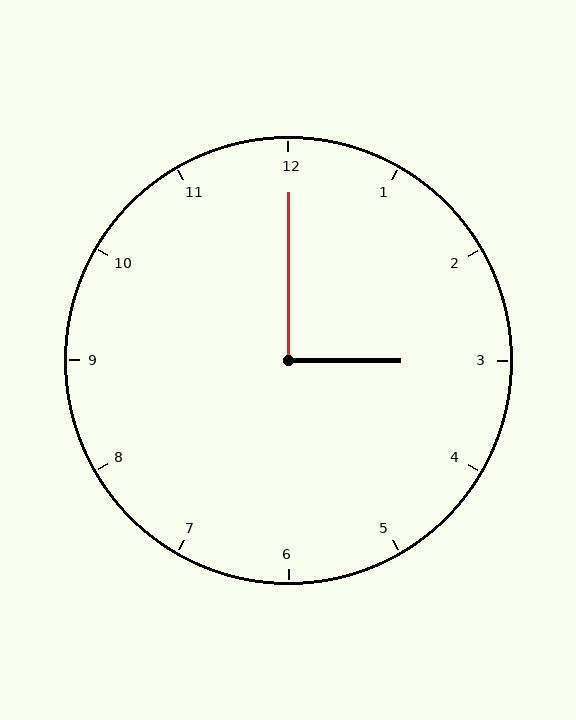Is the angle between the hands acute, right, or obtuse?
It is right.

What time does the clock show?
3:00.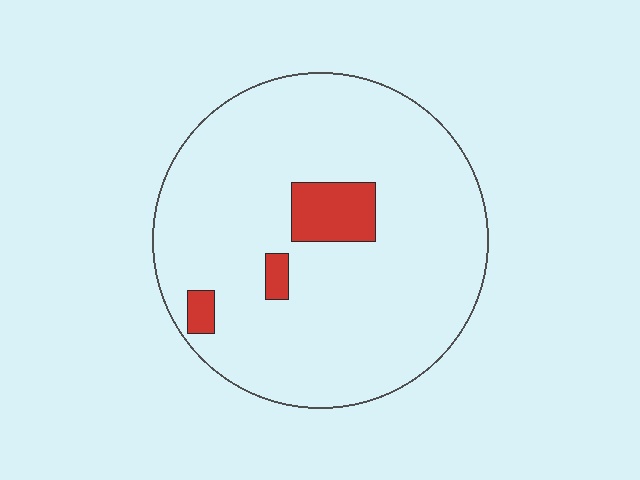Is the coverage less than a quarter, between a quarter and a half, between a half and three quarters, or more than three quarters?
Less than a quarter.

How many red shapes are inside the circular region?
3.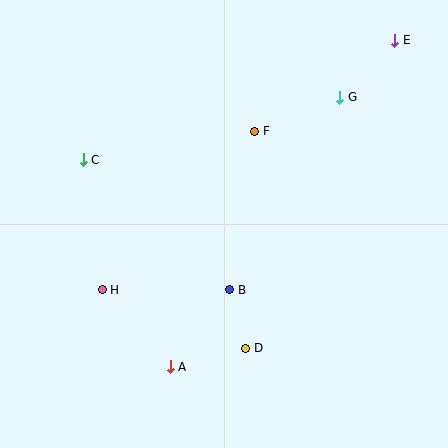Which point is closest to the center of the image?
Point B at (230, 290) is closest to the center.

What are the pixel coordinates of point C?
Point C is at (83, 160).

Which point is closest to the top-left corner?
Point C is closest to the top-left corner.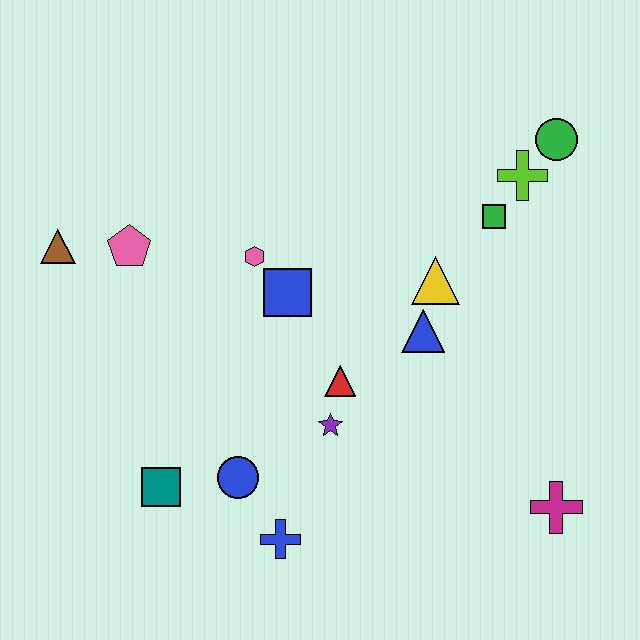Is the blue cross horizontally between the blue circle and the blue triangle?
Yes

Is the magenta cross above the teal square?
No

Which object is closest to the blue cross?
The blue circle is closest to the blue cross.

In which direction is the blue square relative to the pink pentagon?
The blue square is to the right of the pink pentagon.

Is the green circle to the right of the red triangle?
Yes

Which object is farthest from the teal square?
The green circle is farthest from the teal square.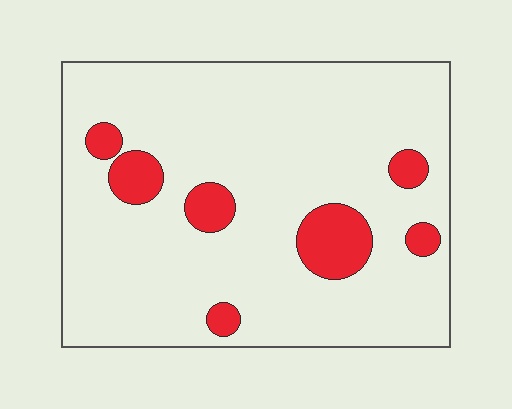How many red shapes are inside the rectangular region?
7.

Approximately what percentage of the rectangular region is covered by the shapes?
Approximately 10%.